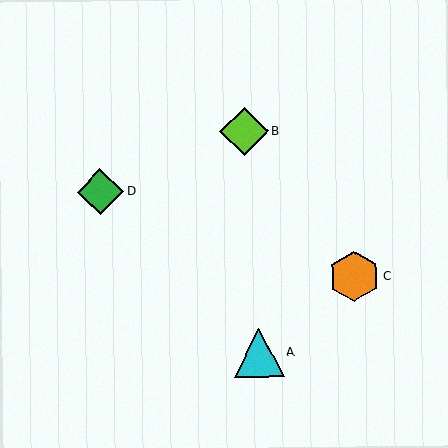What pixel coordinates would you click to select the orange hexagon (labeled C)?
Click at (354, 276) to select the orange hexagon C.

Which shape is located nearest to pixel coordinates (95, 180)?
The green diamond (labeled D) at (100, 192) is nearest to that location.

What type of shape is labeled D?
Shape D is a green diamond.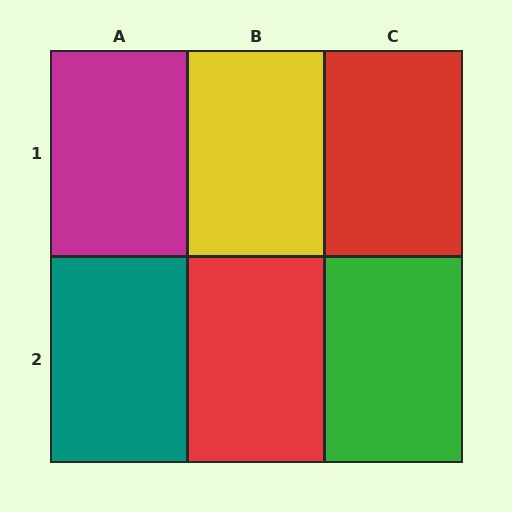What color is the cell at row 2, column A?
Teal.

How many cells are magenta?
1 cell is magenta.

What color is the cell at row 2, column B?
Red.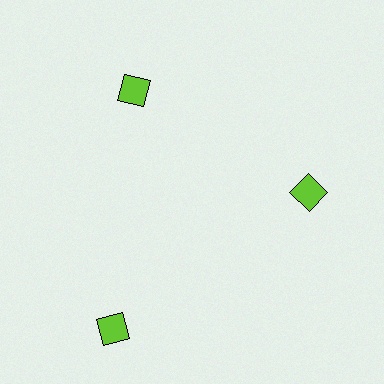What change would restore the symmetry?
The symmetry would be restored by moving it inward, back onto the ring so that all 3 diamonds sit at equal angles and equal distance from the center.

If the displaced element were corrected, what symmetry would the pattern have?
It would have 3-fold rotational symmetry — the pattern would map onto itself every 120 degrees.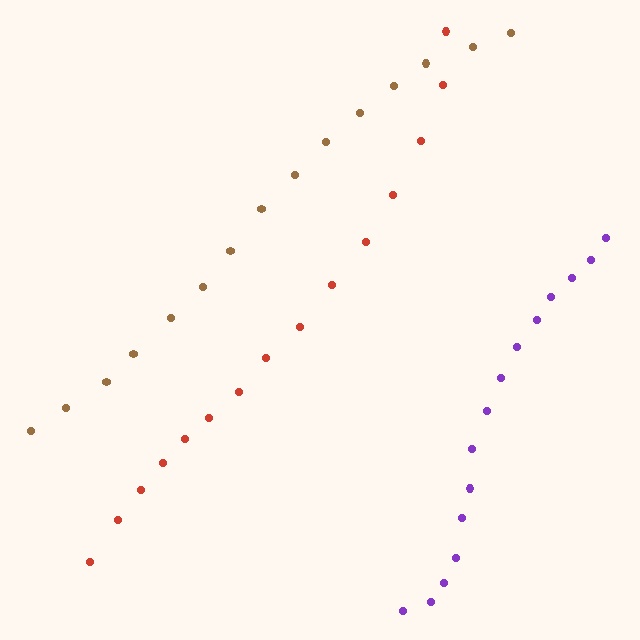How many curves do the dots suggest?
There are 3 distinct paths.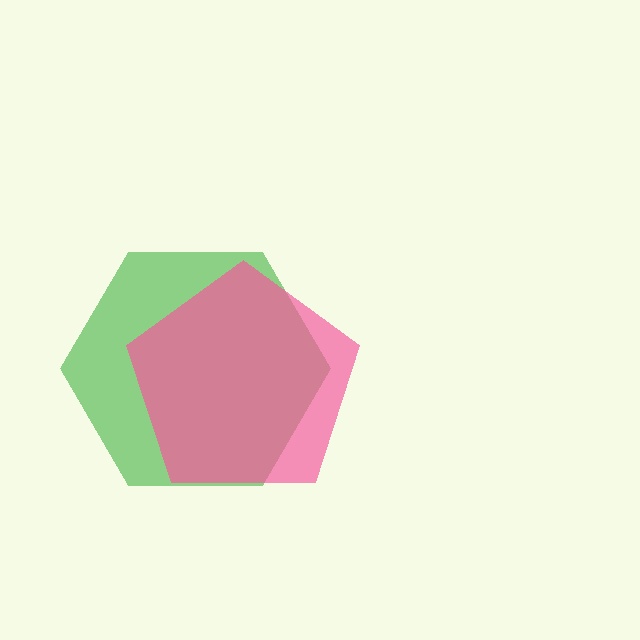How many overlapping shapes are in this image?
There are 2 overlapping shapes in the image.